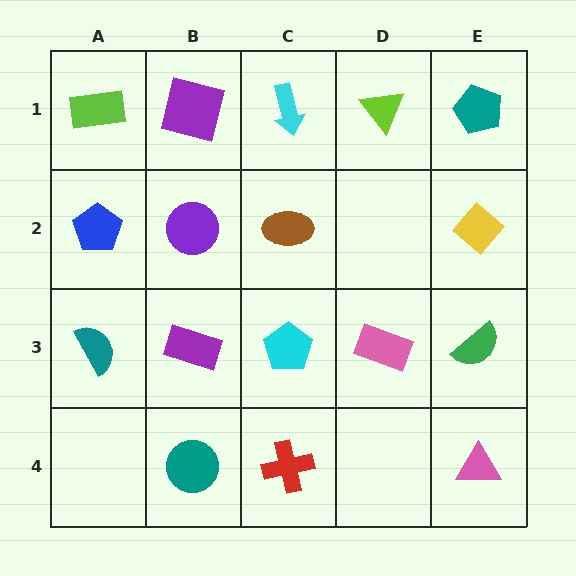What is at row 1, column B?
A purple square.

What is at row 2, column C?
A brown ellipse.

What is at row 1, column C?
A cyan arrow.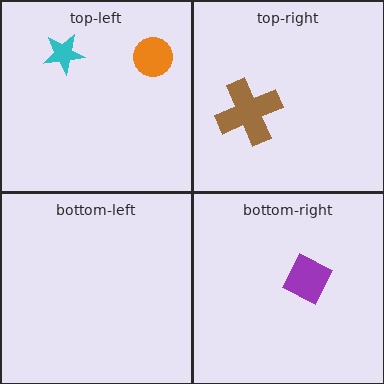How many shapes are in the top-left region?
2.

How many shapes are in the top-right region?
1.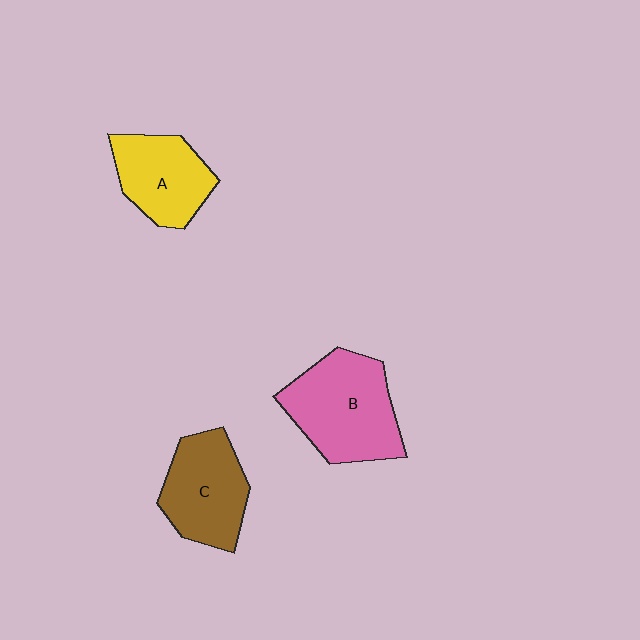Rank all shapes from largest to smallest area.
From largest to smallest: B (pink), C (brown), A (yellow).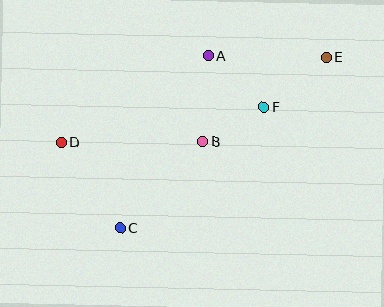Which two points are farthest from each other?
Points D and E are farthest from each other.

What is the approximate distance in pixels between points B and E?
The distance between B and E is approximately 149 pixels.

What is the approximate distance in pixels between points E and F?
The distance between E and F is approximately 80 pixels.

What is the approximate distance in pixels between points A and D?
The distance between A and D is approximately 171 pixels.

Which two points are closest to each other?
Points B and F are closest to each other.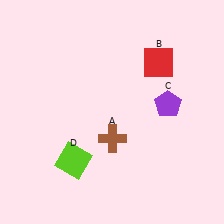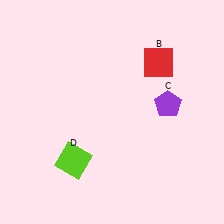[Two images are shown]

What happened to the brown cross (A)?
The brown cross (A) was removed in Image 2. It was in the bottom-right area of Image 1.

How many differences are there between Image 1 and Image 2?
There is 1 difference between the two images.